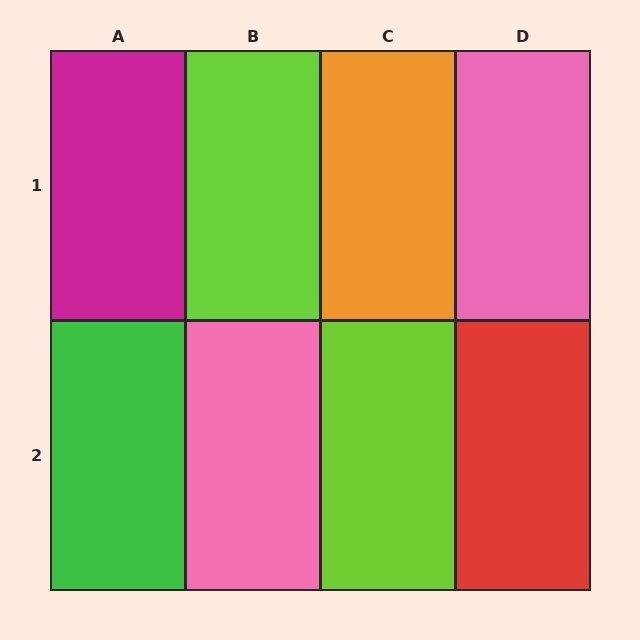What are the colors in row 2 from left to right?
Green, pink, lime, red.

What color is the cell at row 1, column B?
Lime.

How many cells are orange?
1 cell is orange.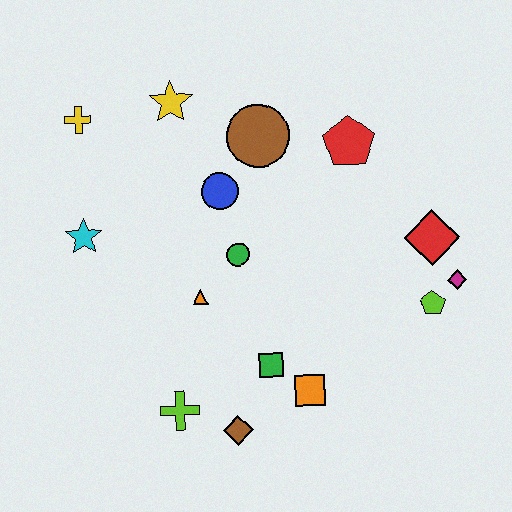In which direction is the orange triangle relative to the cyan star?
The orange triangle is to the right of the cyan star.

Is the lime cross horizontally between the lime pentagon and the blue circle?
No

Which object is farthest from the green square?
The yellow cross is farthest from the green square.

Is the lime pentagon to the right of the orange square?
Yes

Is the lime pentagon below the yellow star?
Yes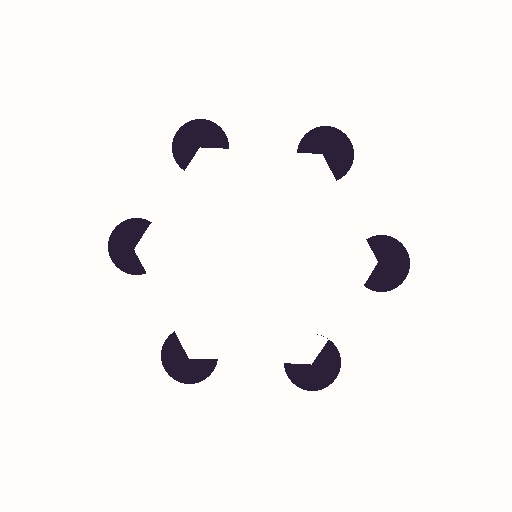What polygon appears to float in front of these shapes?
An illusory hexagon — its edges are inferred from the aligned wedge cuts in the pac-man discs, not physically drawn.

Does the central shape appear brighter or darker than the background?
It typically appears slightly brighter than the background, even though no actual brightness change is drawn.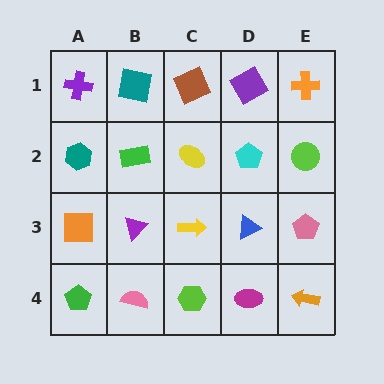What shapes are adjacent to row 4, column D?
A blue triangle (row 3, column D), a lime hexagon (row 4, column C), an orange arrow (row 4, column E).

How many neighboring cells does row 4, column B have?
3.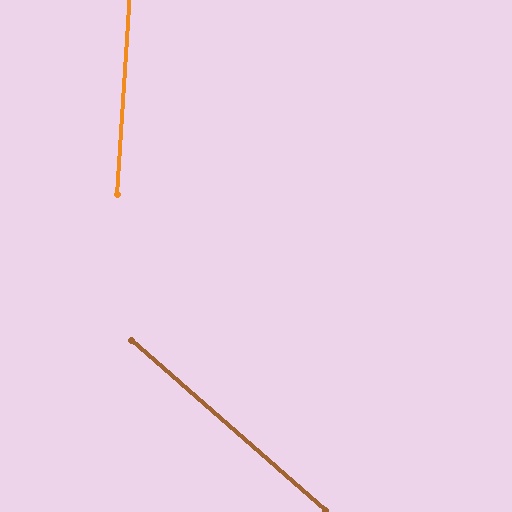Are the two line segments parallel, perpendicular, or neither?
Neither parallel nor perpendicular — they differ by about 52°.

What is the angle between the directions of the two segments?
Approximately 52 degrees.